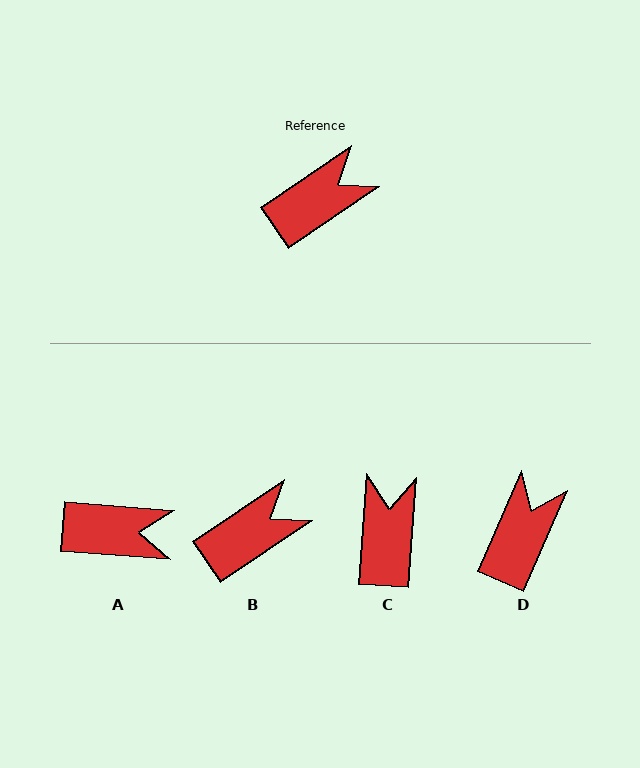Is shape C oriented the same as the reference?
No, it is off by about 51 degrees.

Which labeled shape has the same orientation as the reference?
B.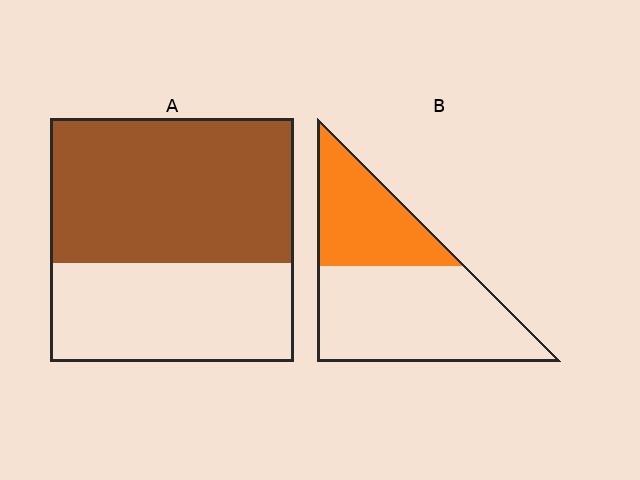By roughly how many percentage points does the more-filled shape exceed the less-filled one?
By roughly 25 percentage points (A over B).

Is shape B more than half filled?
No.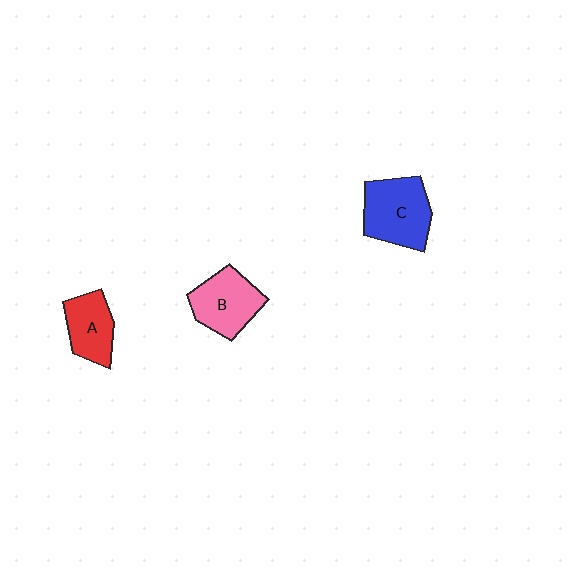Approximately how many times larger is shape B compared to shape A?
Approximately 1.2 times.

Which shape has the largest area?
Shape C (blue).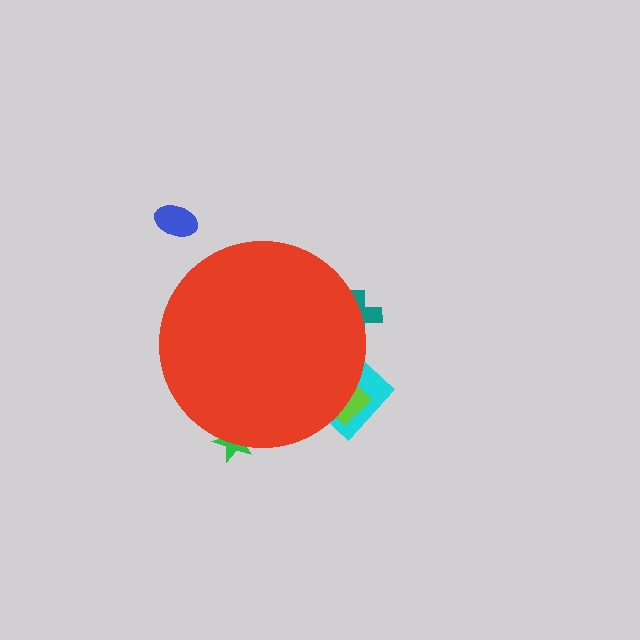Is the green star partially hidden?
Yes, the green star is partially hidden behind the red circle.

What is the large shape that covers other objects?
A red circle.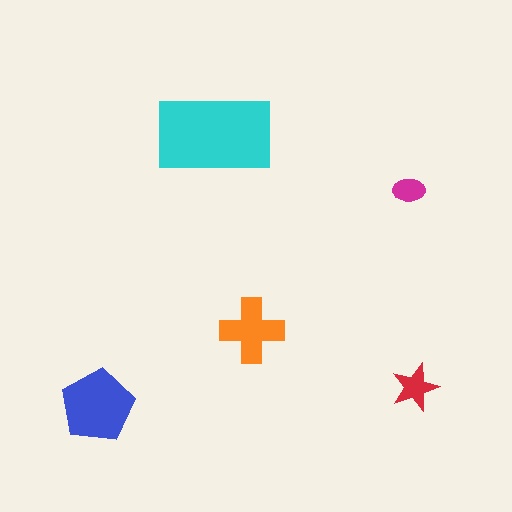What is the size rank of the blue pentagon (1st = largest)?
2nd.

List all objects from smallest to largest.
The magenta ellipse, the red star, the orange cross, the blue pentagon, the cyan rectangle.